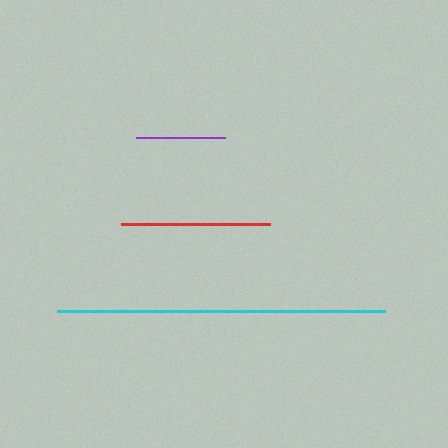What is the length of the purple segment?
The purple segment is approximately 89 pixels long.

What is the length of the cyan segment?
The cyan segment is approximately 329 pixels long.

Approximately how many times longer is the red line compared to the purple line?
The red line is approximately 1.7 times the length of the purple line.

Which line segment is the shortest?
The purple line is the shortest at approximately 89 pixels.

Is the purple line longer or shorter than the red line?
The red line is longer than the purple line.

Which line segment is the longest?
The cyan line is the longest at approximately 329 pixels.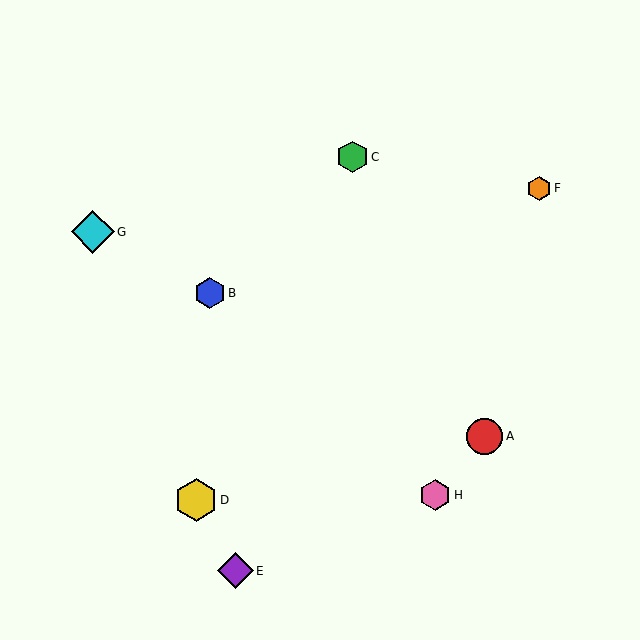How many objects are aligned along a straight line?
3 objects (A, B, G) are aligned along a straight line.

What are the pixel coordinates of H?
Object H is at (435, 495).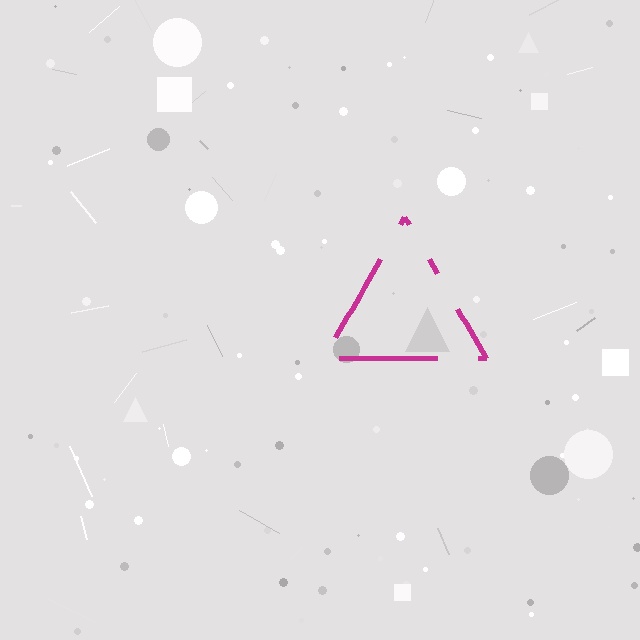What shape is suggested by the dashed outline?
The dashed outline suggests a triangle.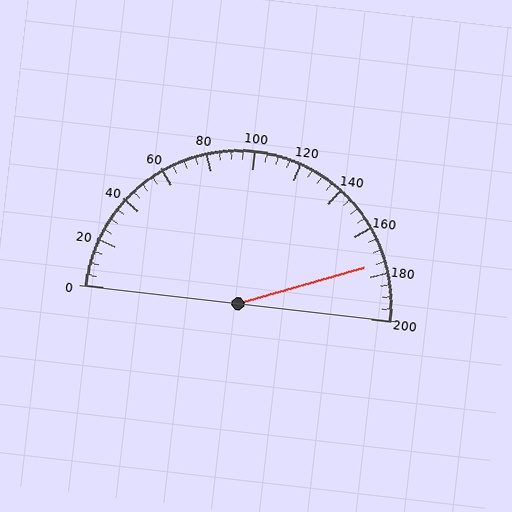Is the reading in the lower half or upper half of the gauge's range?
The reading is in the upper half of the range (0 to 200).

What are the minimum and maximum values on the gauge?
The gauge ranges from 0 to 200.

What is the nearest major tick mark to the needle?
The nearest major tick mark is 180.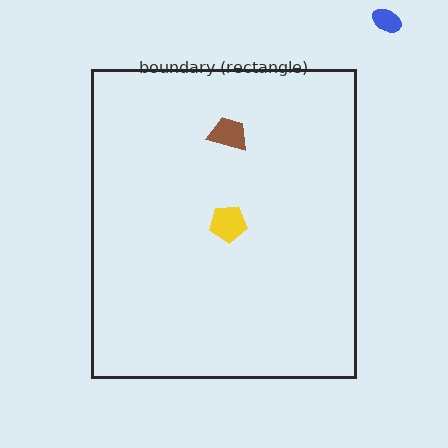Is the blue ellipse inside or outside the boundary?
Outside.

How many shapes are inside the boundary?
2 inside, 1 outside.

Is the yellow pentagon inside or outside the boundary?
Inside.